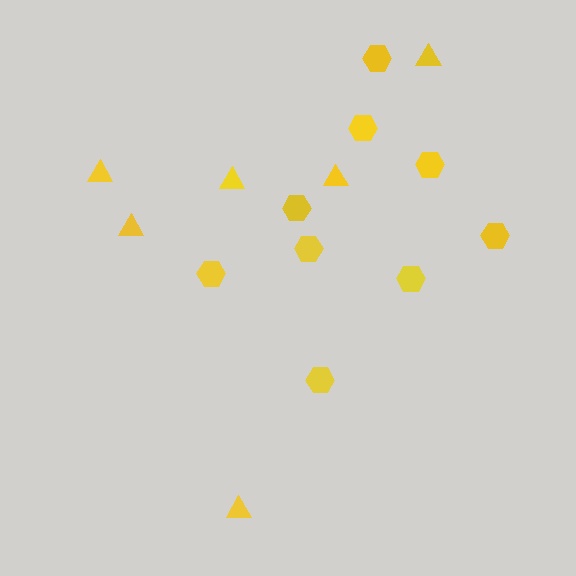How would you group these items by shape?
There are 2 groups: one group of triangles (6) and one group of hexagons (9).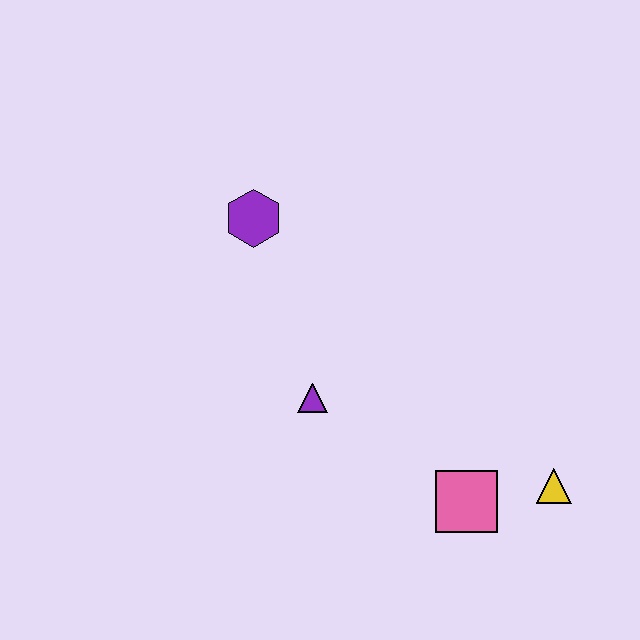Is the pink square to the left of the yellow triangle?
Yes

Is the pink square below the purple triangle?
Yes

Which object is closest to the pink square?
The yellow triangle is closest to the pink square.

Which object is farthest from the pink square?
The purple hexagon is farthest from the pink square.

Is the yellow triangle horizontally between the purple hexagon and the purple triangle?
No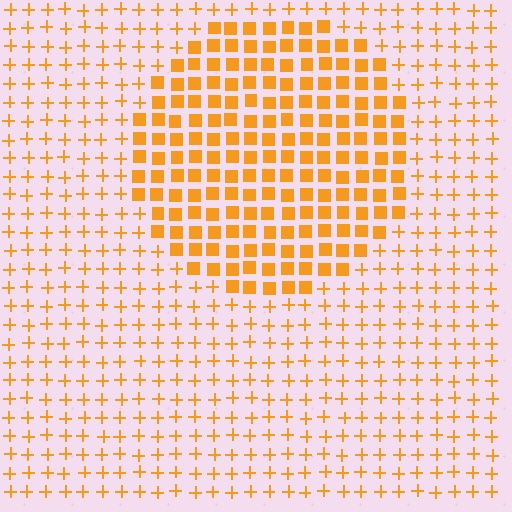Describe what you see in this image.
The image is filled with small orange elements arranged in a uniform grid. A circle-shaped region contains squares, while the surrounding area contains plus signs. The boundary is defined purely by the change in element shape.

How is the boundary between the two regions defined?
The boundary is defined by a change in element shape: squares inside vs. plus signs outside. All elements share the same color and spacing.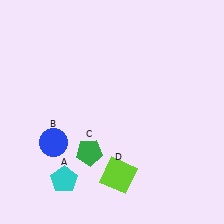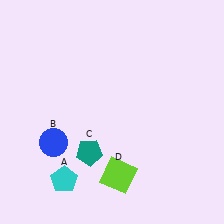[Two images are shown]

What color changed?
The pentagon (C) changed from green in Image 1 to teal in Image 2.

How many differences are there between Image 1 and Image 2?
There is 1 difference between the two images.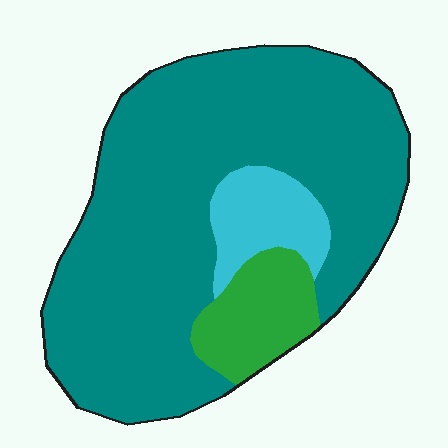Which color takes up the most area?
Teal, at roughly 80%.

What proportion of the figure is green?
Green covers roughly 10% of the figure.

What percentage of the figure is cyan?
Cyan takes up about one tenth (1/10) of the figure.